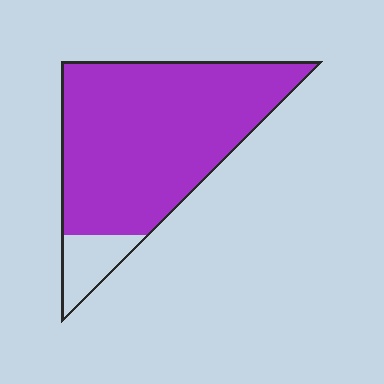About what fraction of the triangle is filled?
About seven eighths (7/8).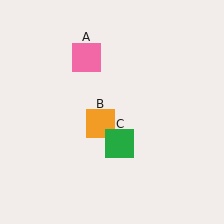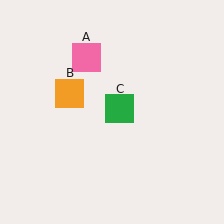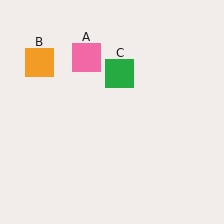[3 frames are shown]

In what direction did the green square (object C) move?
The green square (object C) moved up.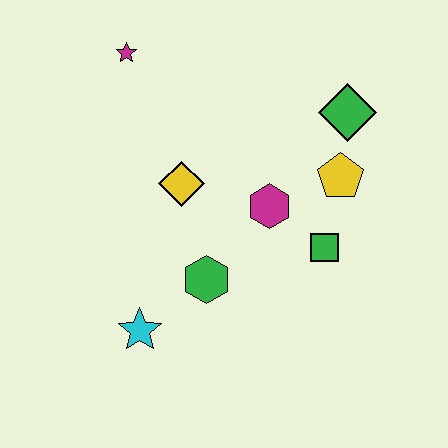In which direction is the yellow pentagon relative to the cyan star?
The yellow pentagon is to the right of the cyan star.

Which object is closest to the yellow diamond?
The magenta hexagon is closest to the yellow diamond.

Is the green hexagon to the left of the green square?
Yes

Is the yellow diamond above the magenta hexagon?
Yes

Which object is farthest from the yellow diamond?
The green diamond is farthest from the yellow diamond.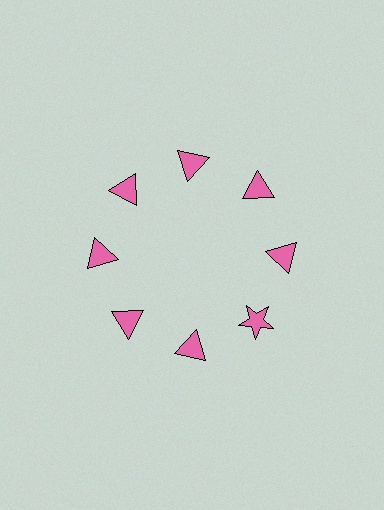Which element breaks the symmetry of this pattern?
The pink star at roughly the 4 o'clock position breaks the symmetry. All other shapes are pink triangles.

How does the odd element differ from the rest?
It has a different shape: star instead of triangle.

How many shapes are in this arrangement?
There are 8 shapes arranged in a ring pattern.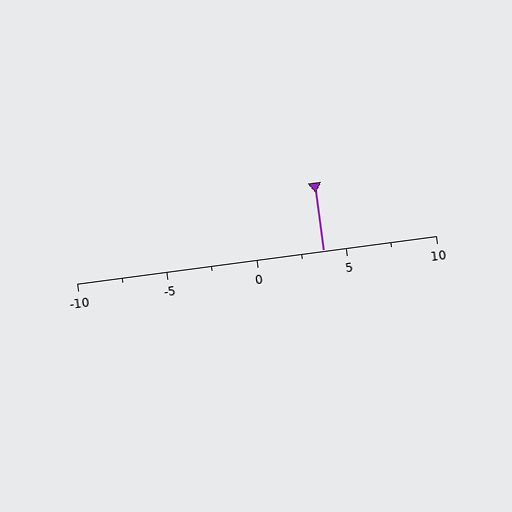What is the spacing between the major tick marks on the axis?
The major ticks are spaced 5 apart.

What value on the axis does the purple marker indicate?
The marker indicates approximately 3.8.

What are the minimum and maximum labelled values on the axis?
The axis runs from -10 to 10.